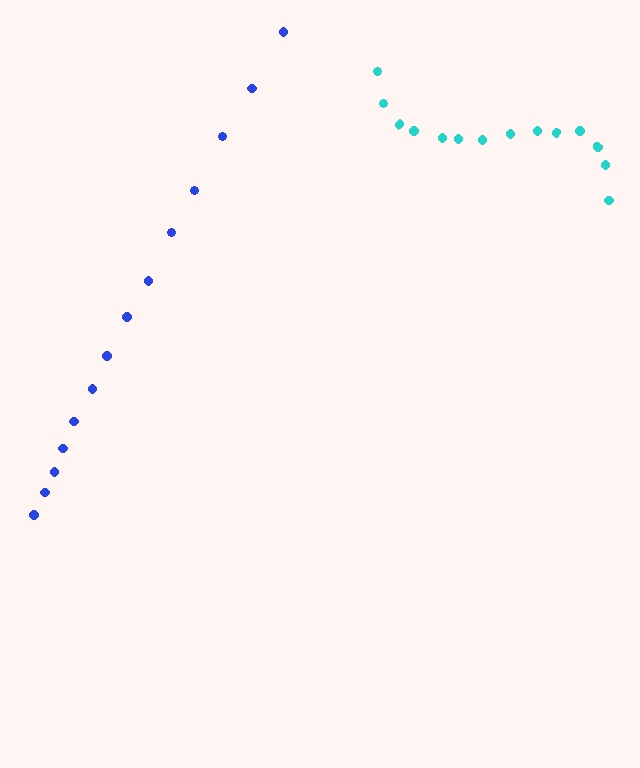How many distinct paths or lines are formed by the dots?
There are 2 distinct paths.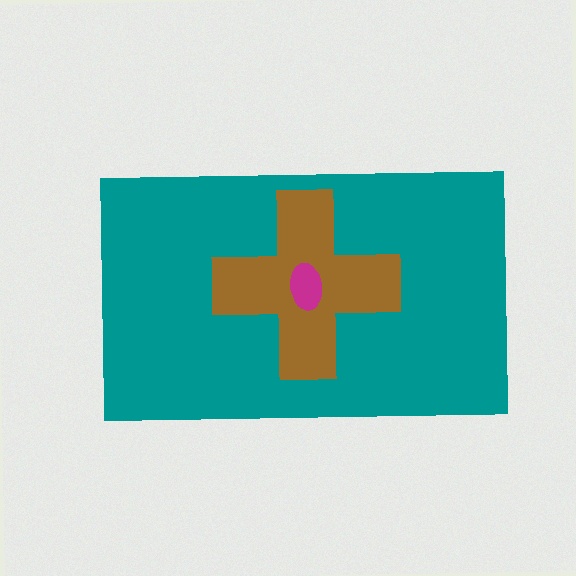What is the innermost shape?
The magenta ellipse.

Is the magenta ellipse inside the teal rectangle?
Yes.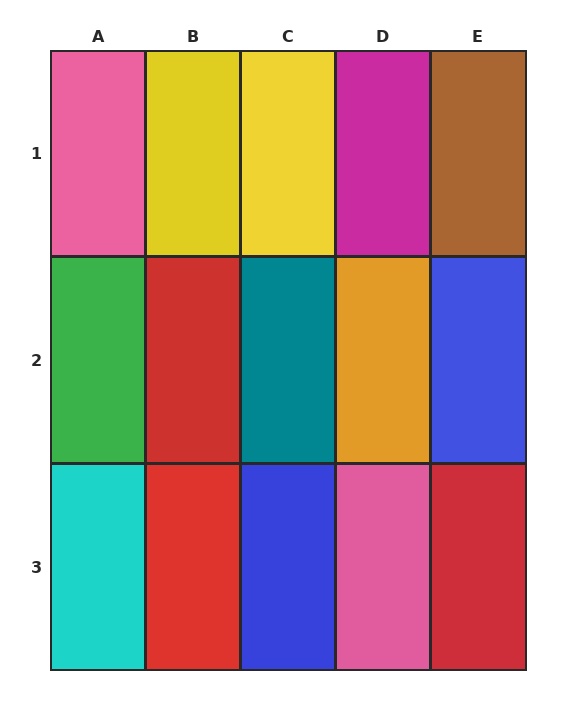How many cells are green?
1 cell is green.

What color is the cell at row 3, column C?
Blue.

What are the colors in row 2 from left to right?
Green, red, teal, orange, blue.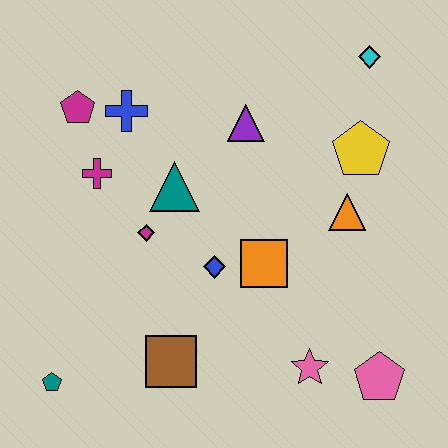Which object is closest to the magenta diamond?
The teal triangle is closest to the magenta diamond.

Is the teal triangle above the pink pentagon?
Yes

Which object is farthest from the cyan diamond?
The teal pentagon is farthest from the cyan diamond.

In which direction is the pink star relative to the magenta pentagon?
The pink star is below the magenta pentagon.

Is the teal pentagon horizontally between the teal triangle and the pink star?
No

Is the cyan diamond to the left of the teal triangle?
No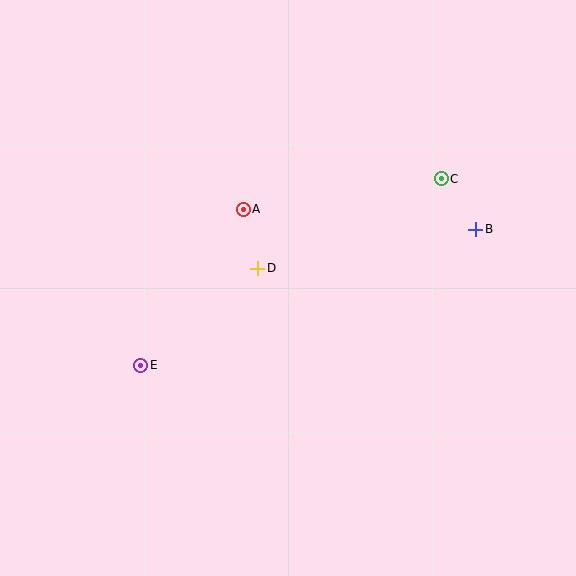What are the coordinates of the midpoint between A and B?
The midpoint between A and B is at (360, 219).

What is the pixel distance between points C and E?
The distance between C and E is 353 pixels.